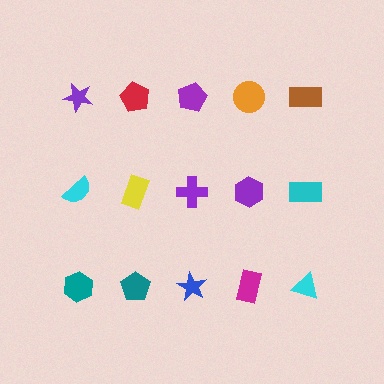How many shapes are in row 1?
5 shapes.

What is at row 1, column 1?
A purple star.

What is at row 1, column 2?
A red pentagon.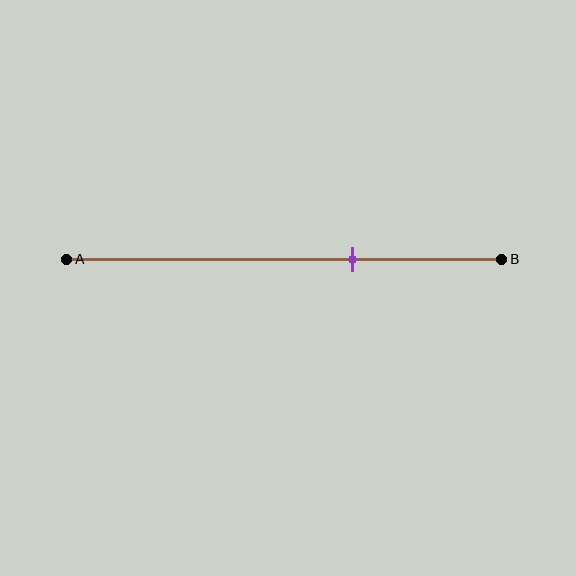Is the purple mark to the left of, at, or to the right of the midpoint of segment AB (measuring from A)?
The purple mark is to the right of the midpoint of segment AB.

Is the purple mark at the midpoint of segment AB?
No, the mark is at about 65% from A, not at the 50% midpoint.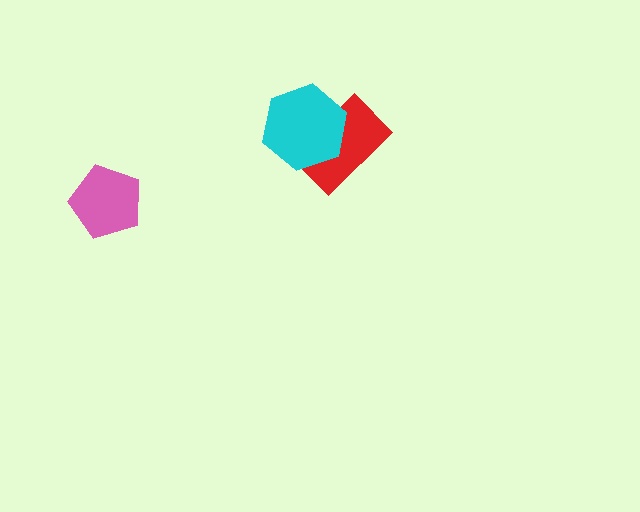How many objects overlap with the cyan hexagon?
1 object overlaps with the cyan hexagon.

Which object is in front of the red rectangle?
The cyan hexagon is in front of the red rectangle.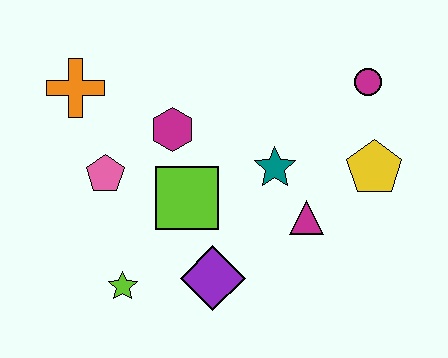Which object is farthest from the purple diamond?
The magenta circle is farthest from the purple diamond.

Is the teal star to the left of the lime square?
No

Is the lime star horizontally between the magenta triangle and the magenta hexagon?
No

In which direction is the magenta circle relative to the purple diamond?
The magenta circle is above the purple diamond.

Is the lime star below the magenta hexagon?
Yes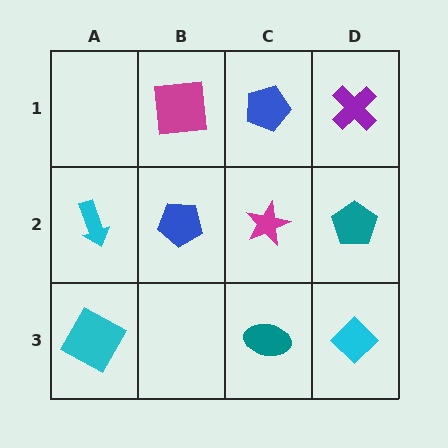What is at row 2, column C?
A magenta star.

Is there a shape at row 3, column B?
No, that cell is empty.